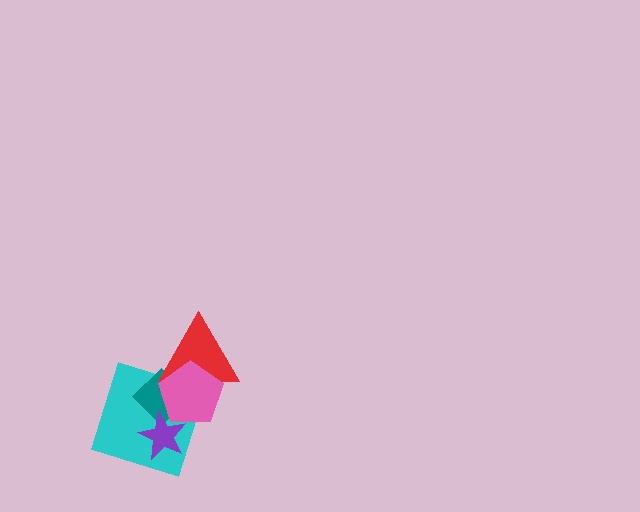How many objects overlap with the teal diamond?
4 objects overlap with the teal diamond.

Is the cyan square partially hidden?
Yes, it is partially covered by another shape.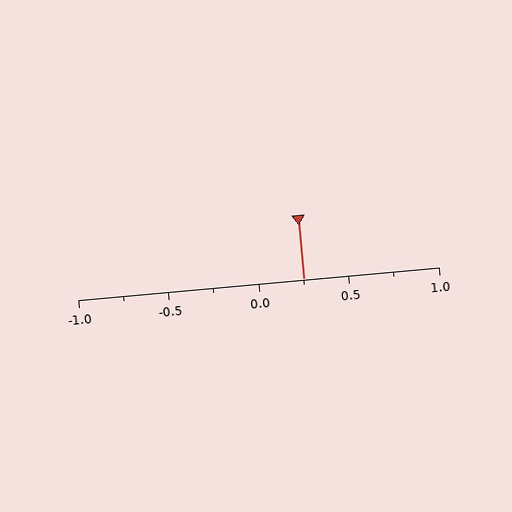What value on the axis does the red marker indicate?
The marker indicates approximately 0.25.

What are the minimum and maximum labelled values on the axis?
The axis runs from -1.0 to 1.0.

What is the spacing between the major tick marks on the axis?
The major ticks are spaced 0.5 apart.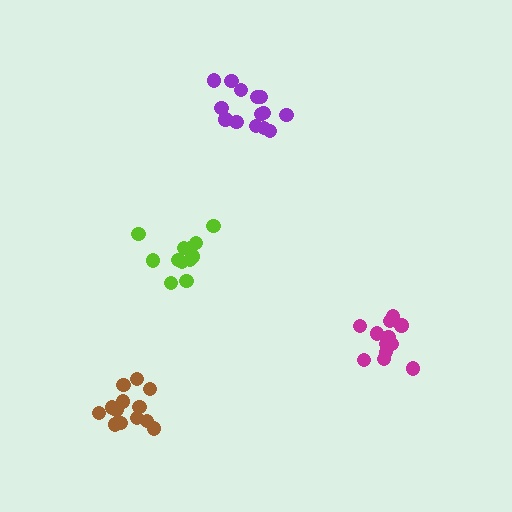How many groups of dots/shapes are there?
There are 4 groups.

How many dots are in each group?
Group 1: 12 dots, Group 2: 14 dots, Group 3: 13 dots, Group 4: 12 dots (51 total).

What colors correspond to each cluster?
The clusters are colored: lime, purple, brown, magenta.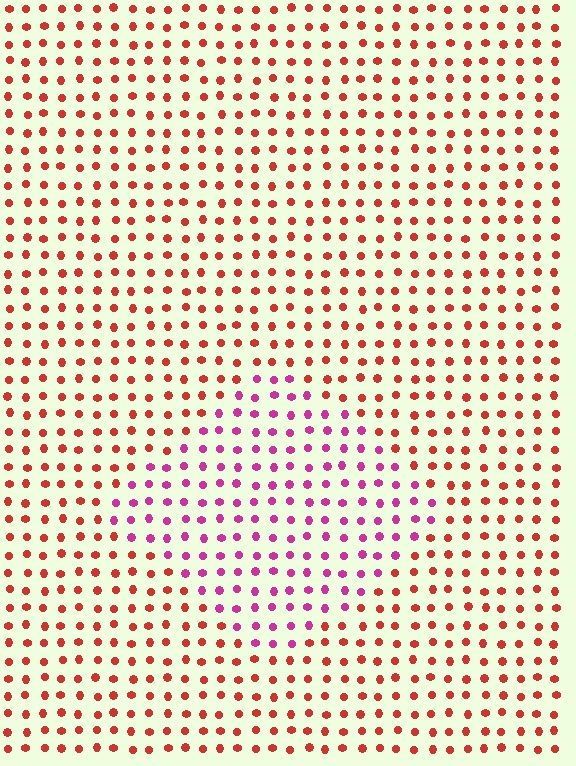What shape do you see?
I see a diamond.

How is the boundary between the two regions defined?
The boundary is defined purely by a slight shift in hue (about 44 degrees). Spacing, size, and orientation are identical on both sides.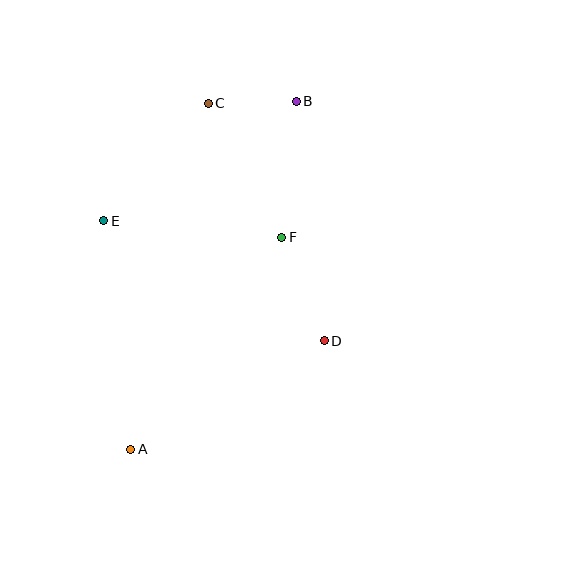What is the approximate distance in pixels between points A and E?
The distance between A and E is approximately 230 pixels.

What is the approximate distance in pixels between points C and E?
The distance between C and E is approximately 157 pixels.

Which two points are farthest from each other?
Points A and B are farthest from each other.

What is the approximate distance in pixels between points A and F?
The distance between A and F is approximately 260 pixels.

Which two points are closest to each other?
Points B and C are closest to each other.